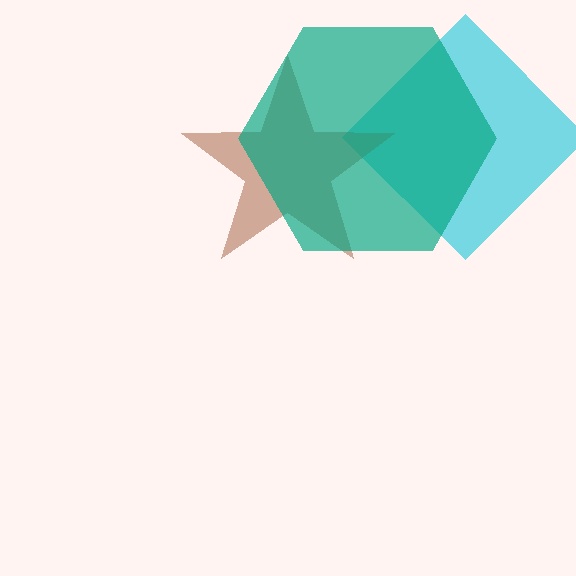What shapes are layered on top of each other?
The layered shapes are: a cyan diamond, a brown star, a teal hexagon.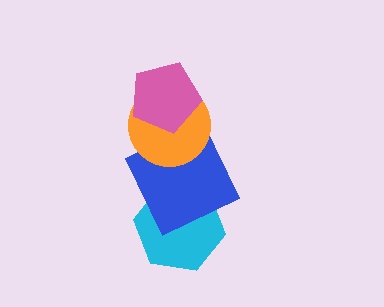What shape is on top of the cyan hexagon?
The blue square is on top of the cyan hexagon.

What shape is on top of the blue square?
The orange circle is on top of the blue square.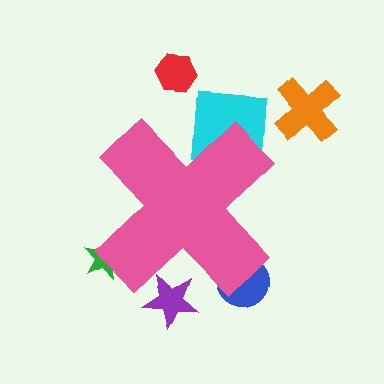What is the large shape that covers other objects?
A pink cross.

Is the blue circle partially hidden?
Yes, the blue circle is partially hidden behind the pink cross.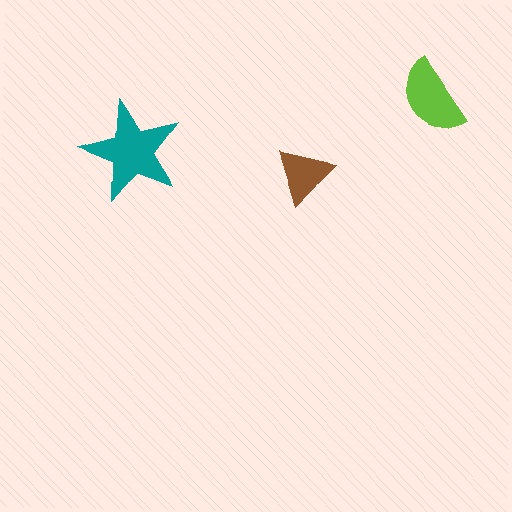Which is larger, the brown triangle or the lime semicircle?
The lime semicircle.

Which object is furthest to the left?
The teal star is leftmost.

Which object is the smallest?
The brown triangle.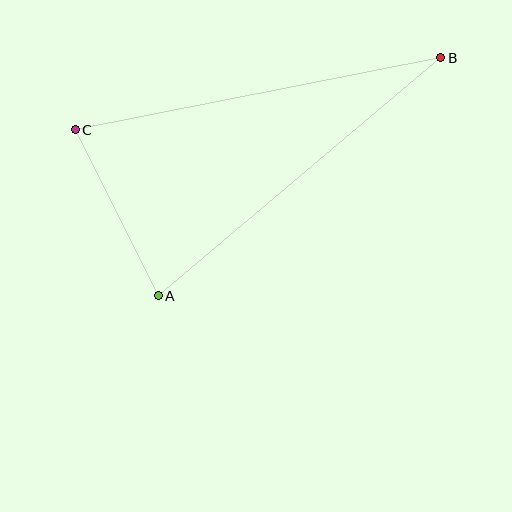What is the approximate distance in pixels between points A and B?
The distance between A and B is approximately 369 pixels.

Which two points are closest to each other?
Points A and C are closest to each other.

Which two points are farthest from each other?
Points B and C are farthest from each other.